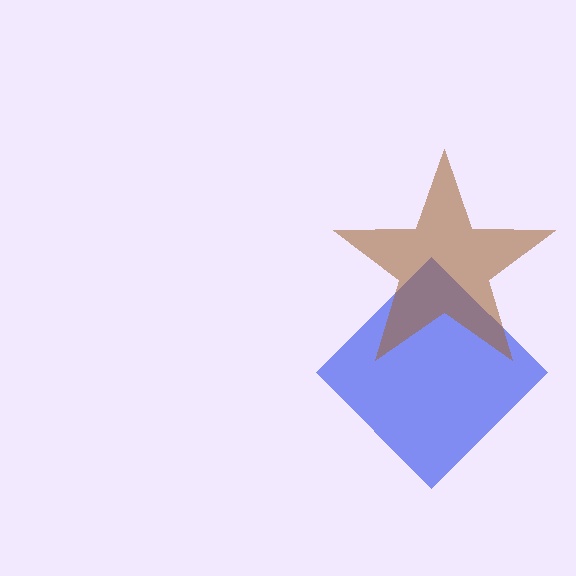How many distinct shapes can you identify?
There are 2 distinct shapes: a blue diamond, a brown star.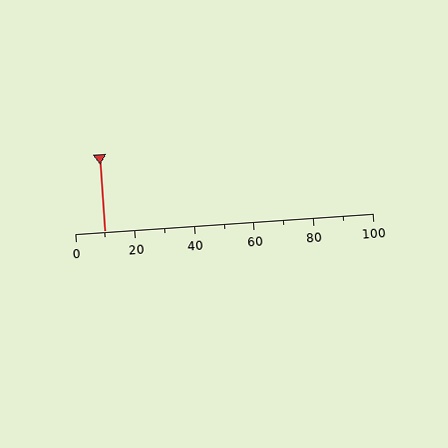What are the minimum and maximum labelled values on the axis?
The axis runs from 0 to 100.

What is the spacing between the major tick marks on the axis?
The major ticks are spaced 20 apart.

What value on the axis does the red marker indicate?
The marker indicates approximately 10.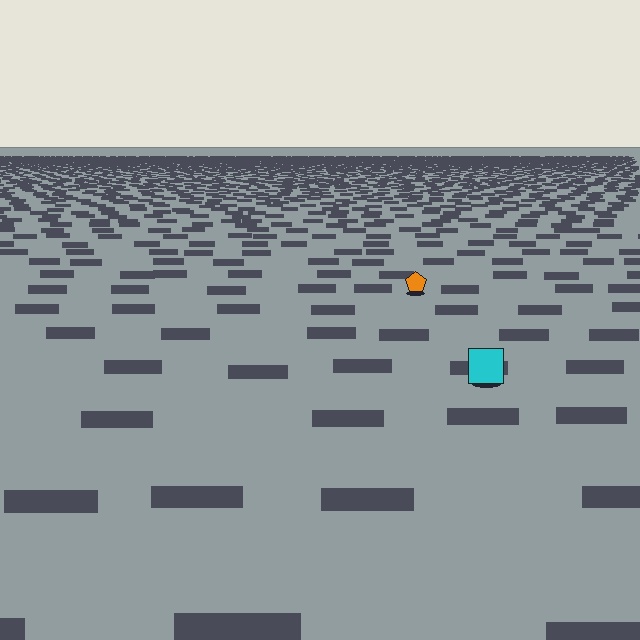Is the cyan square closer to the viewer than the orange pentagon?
Yes. The cyan square is closer — you can tell from the texture gradient: the ground texture is coarser near it.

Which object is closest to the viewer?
The cyan square is closest. The texture marks near it are larger and more spread out.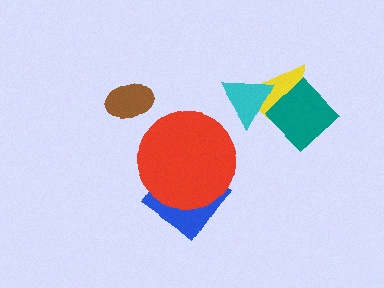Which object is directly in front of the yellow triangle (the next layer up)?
The cyan triangle is directly in front of the yellow triangle.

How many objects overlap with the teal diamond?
1 object overlaps with the teal diamond.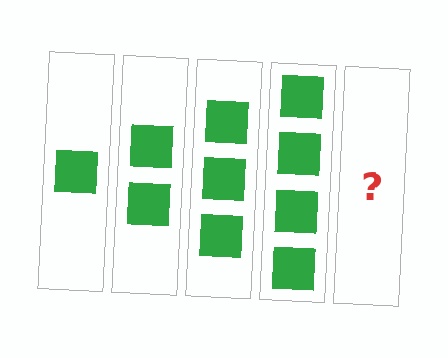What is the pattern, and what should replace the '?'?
The pattern is that each step adds one more square. The '?' should be 5 squares.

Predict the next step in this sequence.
The next step is 5 squares.